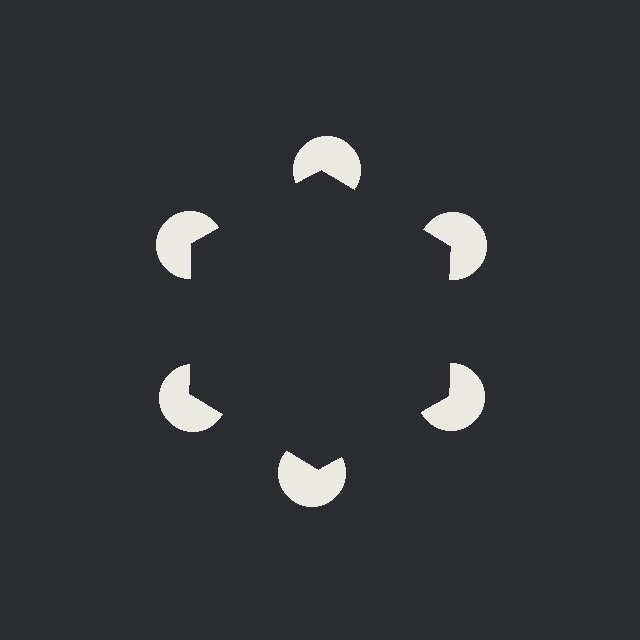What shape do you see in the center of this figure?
An illusory hexagon — its edges are inferred from the aligned wedge cuts in the pac-man discs, not physically drawn.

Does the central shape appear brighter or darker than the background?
It typically appears slightly darker than the background, even though no actual brightness change is drawn.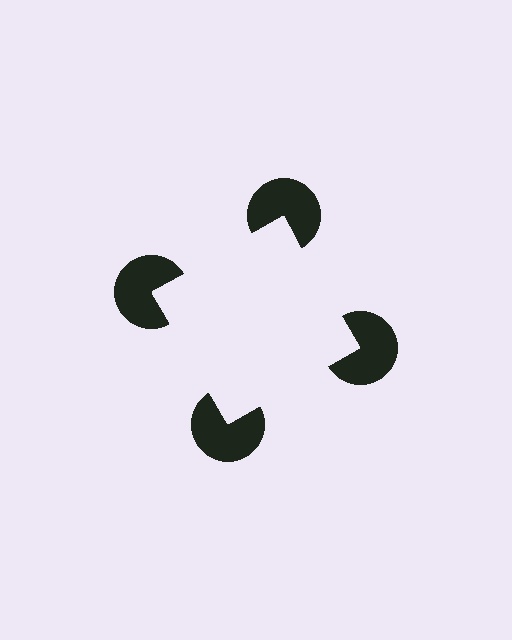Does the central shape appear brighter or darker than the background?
It typically appears slightly brighter than the background, even though no actual brightness change is drawn.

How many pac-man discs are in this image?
There are 4 — one at each vertex of the illusory square.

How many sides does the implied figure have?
4 sides.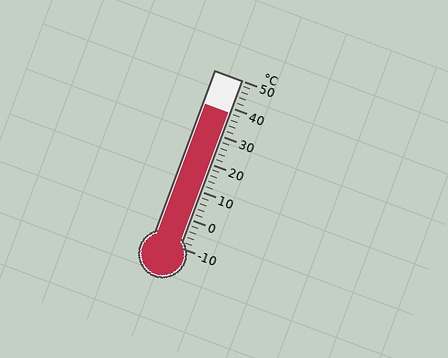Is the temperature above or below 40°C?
The temperature is below 40°C.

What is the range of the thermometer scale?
The thermometer scale ranges from -10°C to 50°C.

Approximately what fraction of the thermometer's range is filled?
The thermometer is filled to approximately 80% of its range.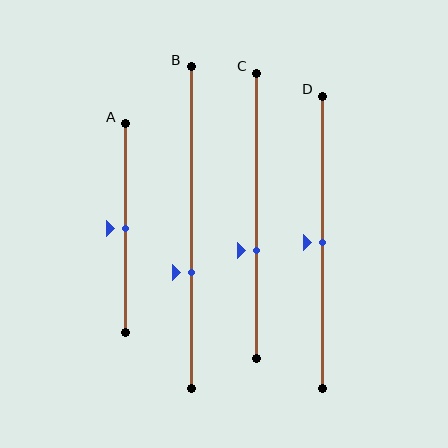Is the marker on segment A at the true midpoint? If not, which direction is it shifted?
Yes, the marker on segment A is at the true midpoint.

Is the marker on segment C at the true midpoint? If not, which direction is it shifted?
No, the marker on segment C is shifted downward by about 12% of the segment length.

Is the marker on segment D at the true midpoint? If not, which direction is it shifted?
Yes, the marker on segment D is at the true midpoint.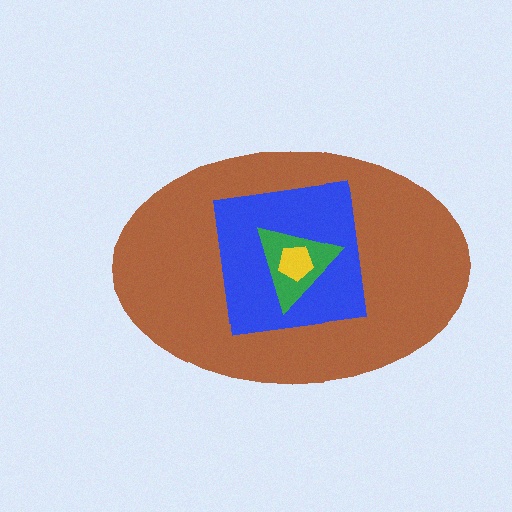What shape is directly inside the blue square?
The green triangle.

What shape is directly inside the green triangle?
The yellow pentagon.